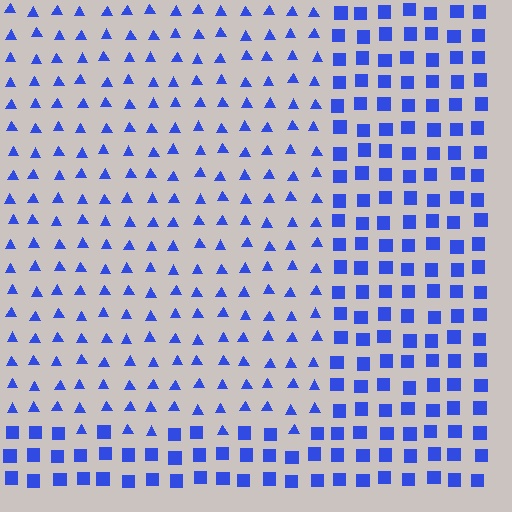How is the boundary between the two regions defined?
The boundary is defined by a change in element shape: triangles inside vs. squares outside. All elements share the same color and spacing.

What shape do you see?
I see a rectangle.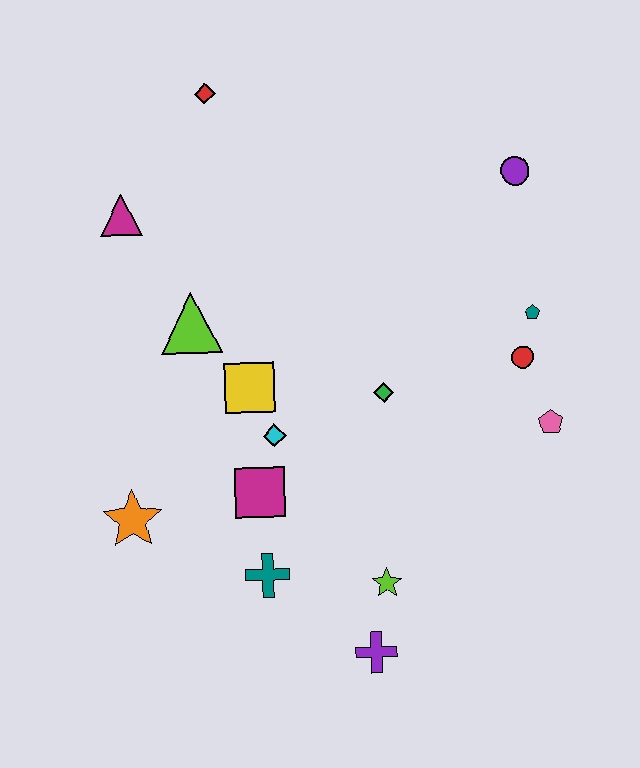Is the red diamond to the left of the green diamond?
Yes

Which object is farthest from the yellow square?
The purple circle is farthest from the yellow square.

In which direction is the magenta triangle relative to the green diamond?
The magenta triangle is to the left of the green diamond.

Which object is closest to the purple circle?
The teal pentagon is closest to the purple circle.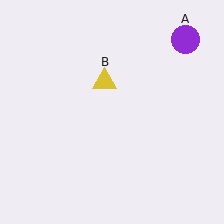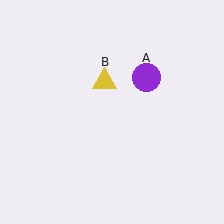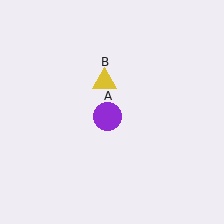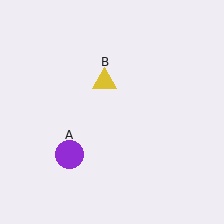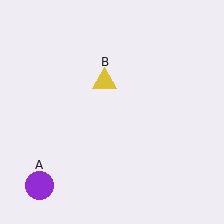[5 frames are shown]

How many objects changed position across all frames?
1 object changed position: purple circle (object A).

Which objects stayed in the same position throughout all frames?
Yellow triangle (object B) remained stationary.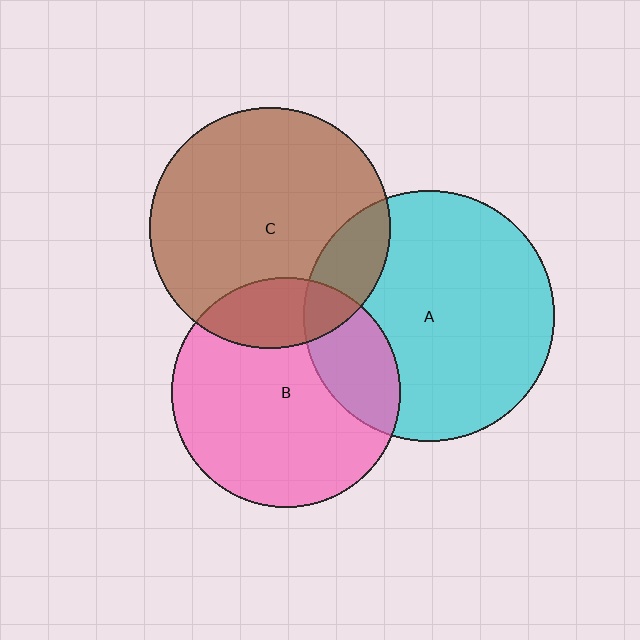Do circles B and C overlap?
Yes.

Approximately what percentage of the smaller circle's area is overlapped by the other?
Approximately 20%.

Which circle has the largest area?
Circle A (cyan).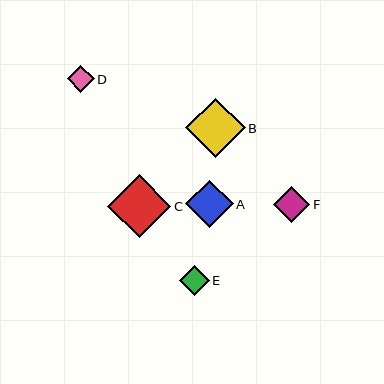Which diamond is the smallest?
Diamond D is the smallest with a size of approximately 27 pixels.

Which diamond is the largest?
Diamond C is the largest with a size of approximately 64 pixels.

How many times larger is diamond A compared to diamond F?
Diamond A is approximately 1.3 times the size of diamond F.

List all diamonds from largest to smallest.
From largest to smallest: C, B, A, F, E, D.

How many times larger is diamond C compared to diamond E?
Diamond C is approximately 2.1 times the size of diamond E.